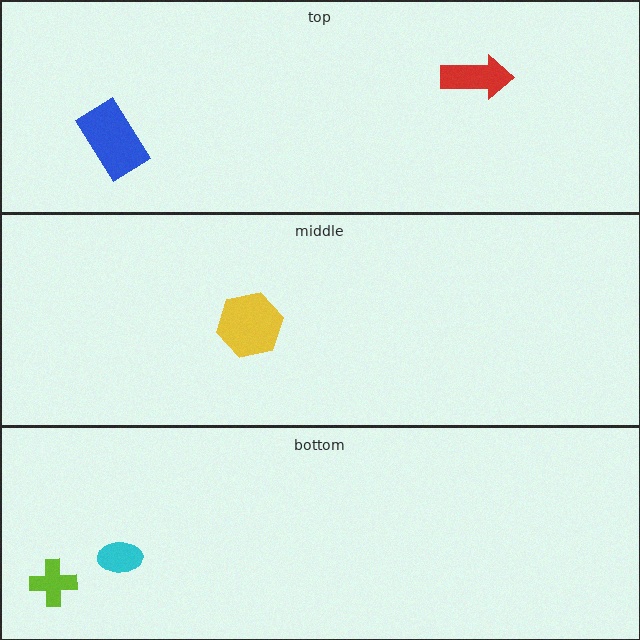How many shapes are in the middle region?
1.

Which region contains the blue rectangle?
The top region.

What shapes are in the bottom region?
The cyan ellipse, the lime cross.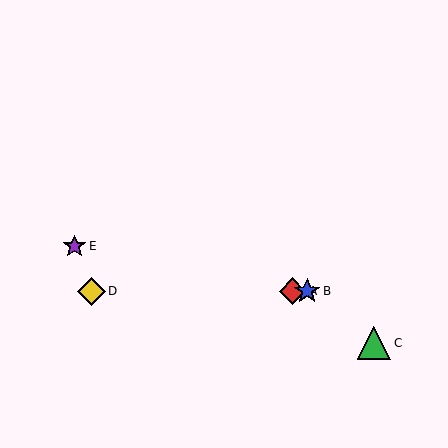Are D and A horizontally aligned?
Yes, both are at y≈291.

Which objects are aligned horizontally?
Objects A, B, D are aligned horizontally.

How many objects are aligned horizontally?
3 objects (A, B, D) are aligned horizontally.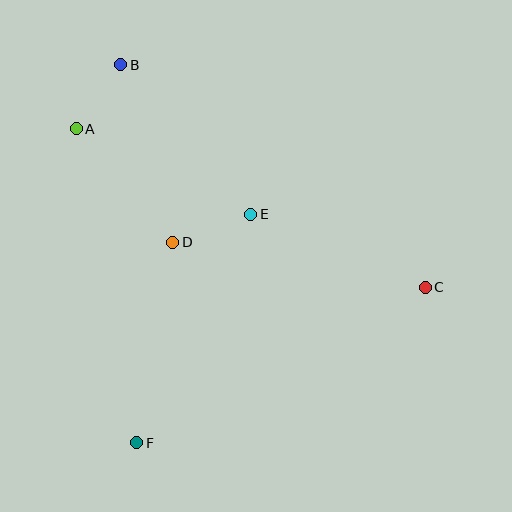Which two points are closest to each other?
Points A and B are closest to each other.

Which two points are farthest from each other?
Points A and C are farthest from each other.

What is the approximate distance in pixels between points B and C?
The distance between B and C is approximately 377 pixels.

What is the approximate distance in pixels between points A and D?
The distance between A and D is approximately 149 pixels.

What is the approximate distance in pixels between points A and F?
The distance between A and F is approximately 320 pixels.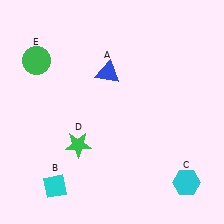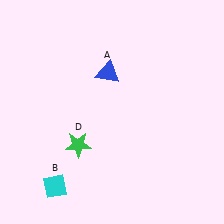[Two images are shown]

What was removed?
The green circle (E), the cyan hexagon (C) were removed in Image 2.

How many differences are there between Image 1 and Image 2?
There are 2 differences between the two images.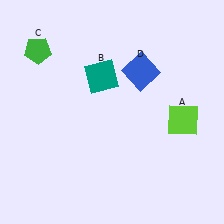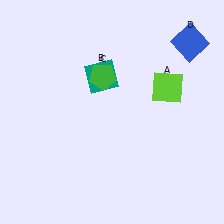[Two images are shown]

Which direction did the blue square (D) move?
The blue square (D) moved right.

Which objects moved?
The objects that moved are: the lime square (A), the green pentagon (C), the blue square (D).